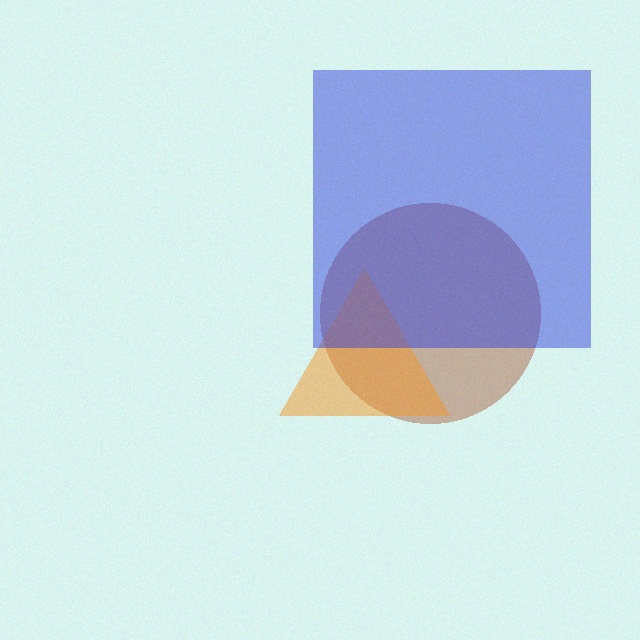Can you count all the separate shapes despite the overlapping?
Yes, there are 3 separate shapes.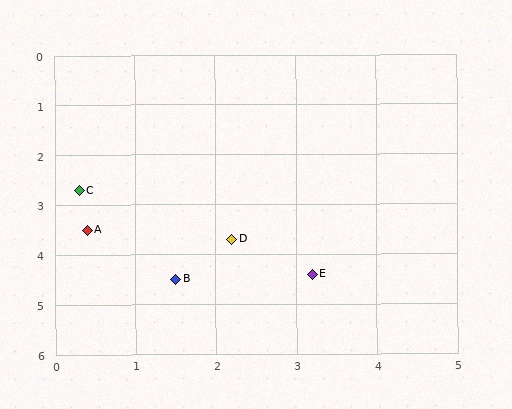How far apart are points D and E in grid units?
Points D and E are about 1.2 grid units apart.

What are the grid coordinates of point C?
Point C is at approximately (0.3, 2.7).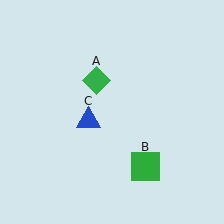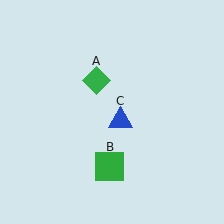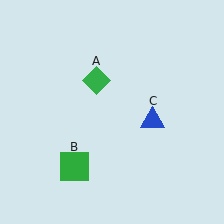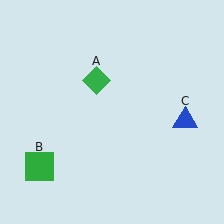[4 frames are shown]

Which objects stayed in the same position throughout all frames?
Green diamond (object A) remained stationary.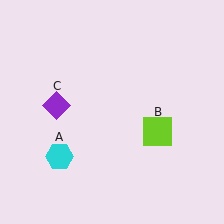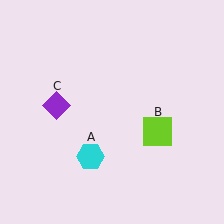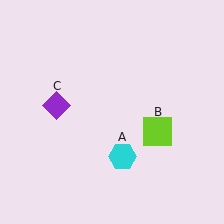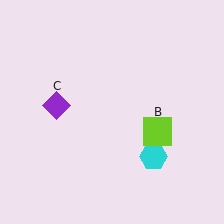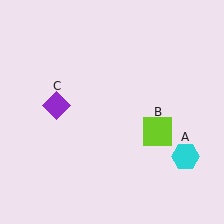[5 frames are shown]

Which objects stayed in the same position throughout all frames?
Lime square (object B) and purple diamond (object C) remained stationary.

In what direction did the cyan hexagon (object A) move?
The cyan hexagon (object A) moved right.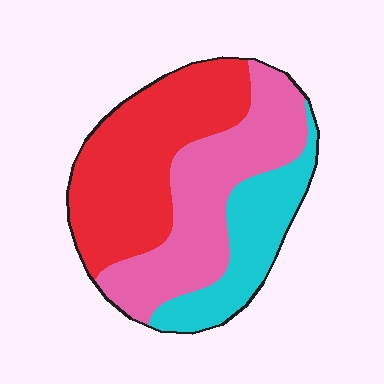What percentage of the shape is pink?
Pink takes up between a third and a half of the shape.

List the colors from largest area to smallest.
From largest to smallest: red, pink, cyan.